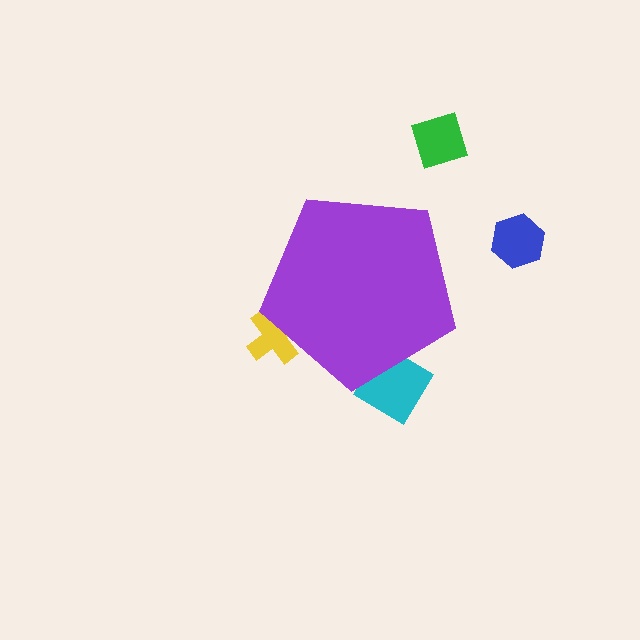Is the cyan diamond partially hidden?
Yes, the cyan diamond is partially hidden behind the purple pentagon.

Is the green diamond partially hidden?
No, the green diamond is fully visible.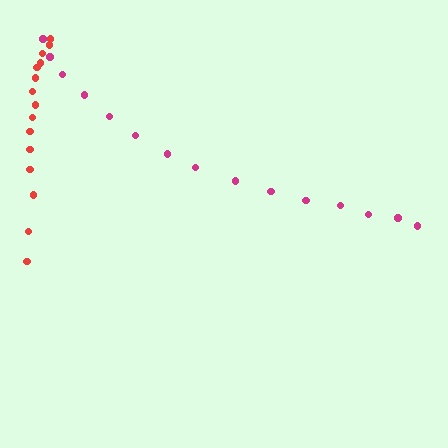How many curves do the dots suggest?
There are 2 distinct paths.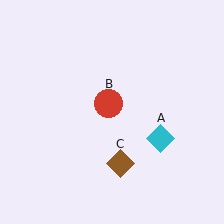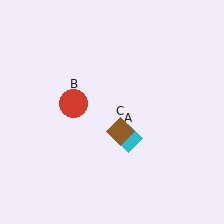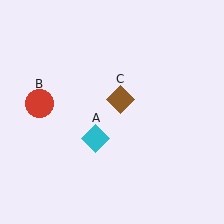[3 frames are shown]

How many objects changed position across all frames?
3 objects changed position: cyan diamond (object A), red circle (object B), brown diamond (object C).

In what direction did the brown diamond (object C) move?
The brown diamond (object C) moved up.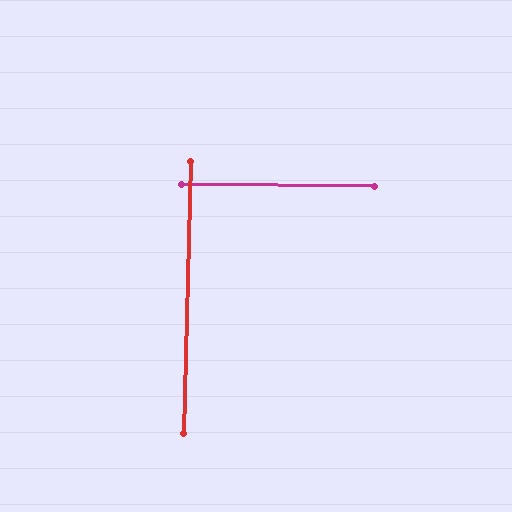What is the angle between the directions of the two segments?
Approximately 89 degrees.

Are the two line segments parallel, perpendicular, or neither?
Perpendicular — they meet at approximately 89°.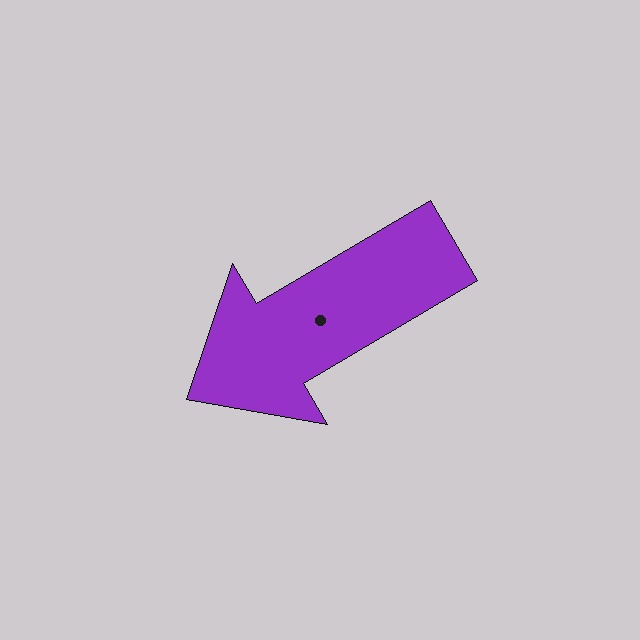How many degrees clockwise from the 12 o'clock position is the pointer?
Approximately 239 degrees.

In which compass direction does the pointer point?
Southwest.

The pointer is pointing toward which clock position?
Roughly 8 o'clock.